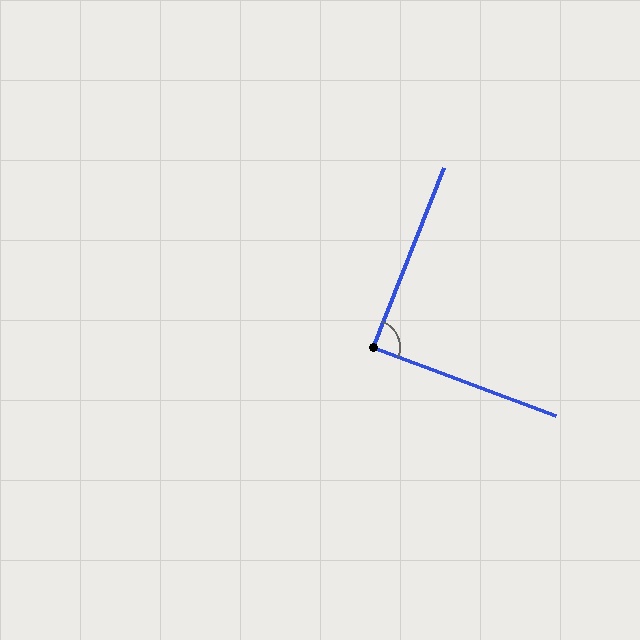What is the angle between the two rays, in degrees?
Approximately 89 degrees.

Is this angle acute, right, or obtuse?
It is approximately a right angle.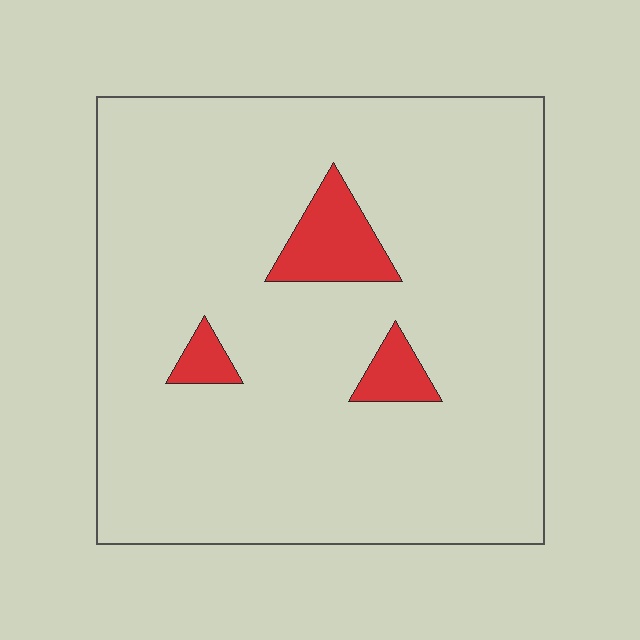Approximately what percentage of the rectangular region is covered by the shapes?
Approximately 5%.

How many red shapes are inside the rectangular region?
3.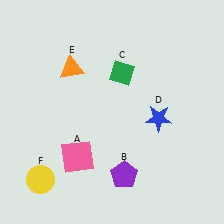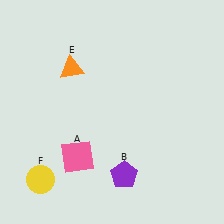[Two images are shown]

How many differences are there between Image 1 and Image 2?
There are 2 differences between the two images.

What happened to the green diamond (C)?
The green diamond (C) was removed in Image 2. It was in the top-right area of Image 1.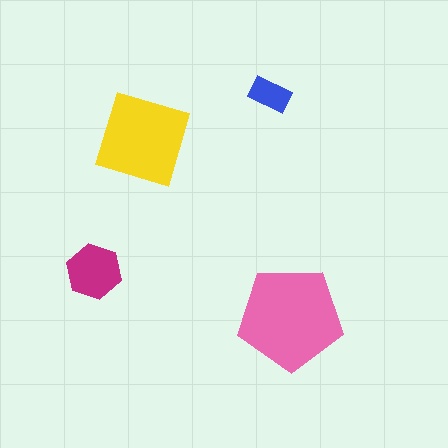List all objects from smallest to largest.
The blue rectangle, the magenta hexagon, the yellow square, the pink pentagon.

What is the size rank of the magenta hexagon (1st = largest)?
3rd.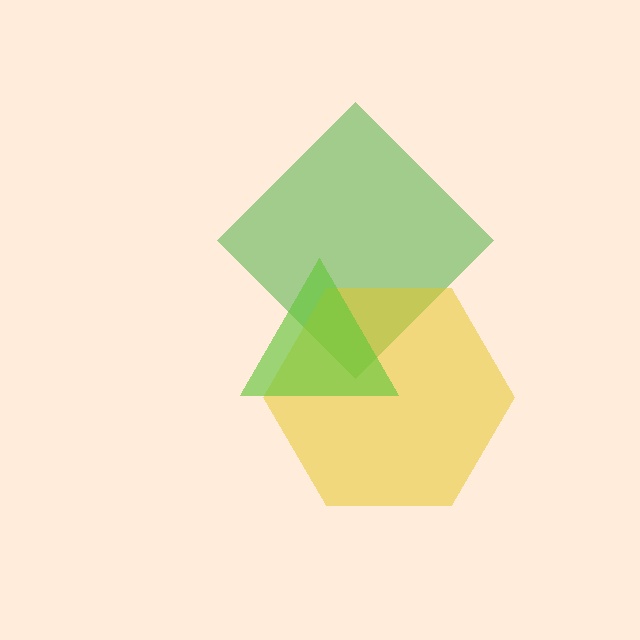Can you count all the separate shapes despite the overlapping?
Yes, there are 3 separate shapes.